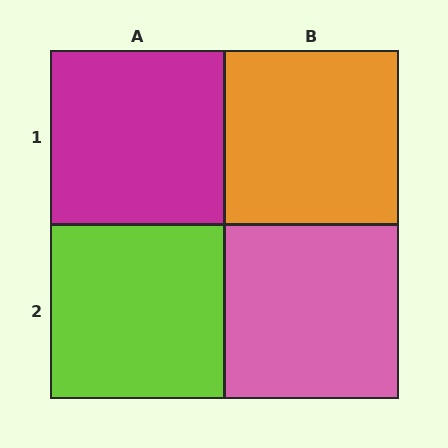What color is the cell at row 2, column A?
Lime.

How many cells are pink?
1 cell is pink.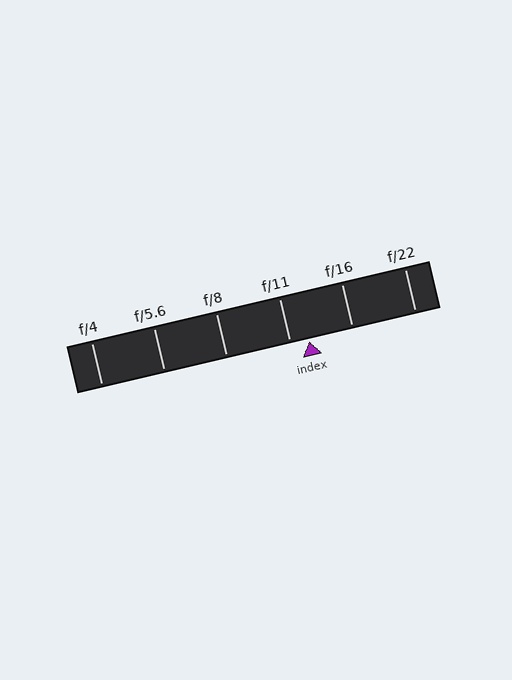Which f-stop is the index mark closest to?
The index mark is closest to f/11.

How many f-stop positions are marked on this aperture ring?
There are 6 f-stop positions marked.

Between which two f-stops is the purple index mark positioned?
The index mark is between f/11 and f/16.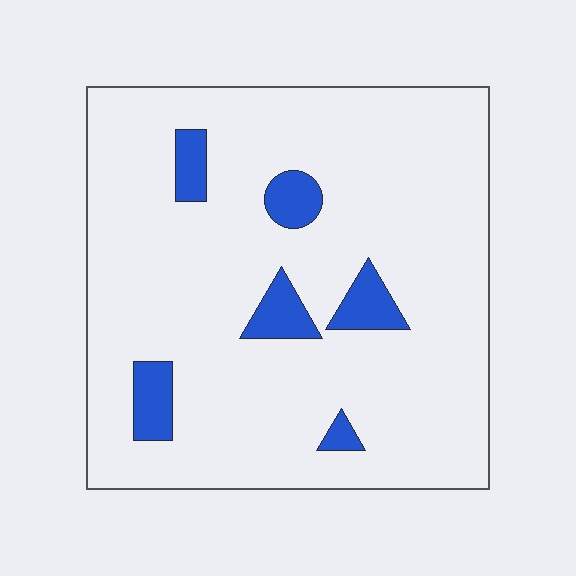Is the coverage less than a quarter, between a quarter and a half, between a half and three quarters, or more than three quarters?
Less than a quarter.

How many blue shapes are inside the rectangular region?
6.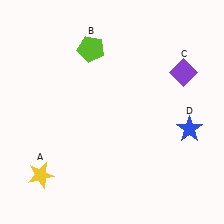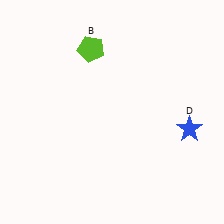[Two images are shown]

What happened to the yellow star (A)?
The yellow star (A) was removed in Image 2. It was in the bottom-left area of Image 1.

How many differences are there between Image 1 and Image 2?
There are 2 differences between the two images.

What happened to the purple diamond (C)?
The purple diamond (C) was removed in Image 2. It was in the top-right area of Image 1.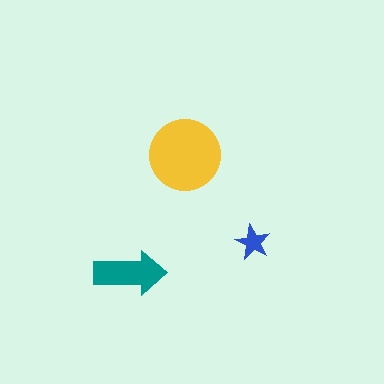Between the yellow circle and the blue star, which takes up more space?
The yellow circle.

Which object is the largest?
The yellow circle.